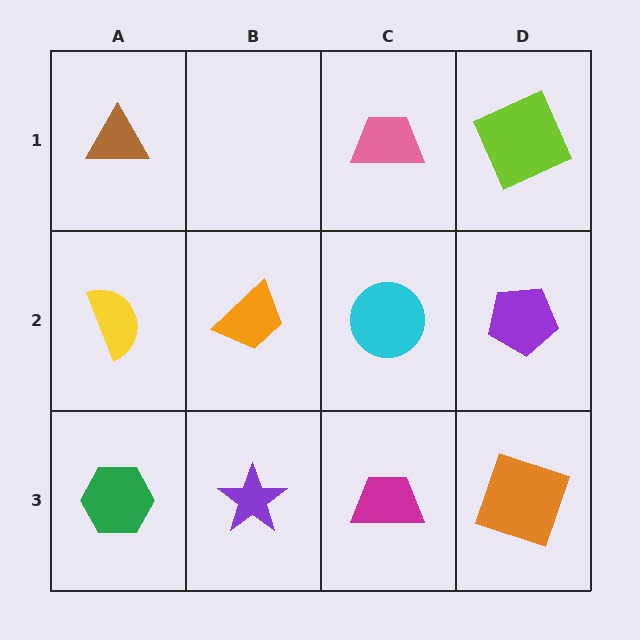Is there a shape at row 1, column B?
No, that cell is empty.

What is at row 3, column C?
A magenta trapezoid.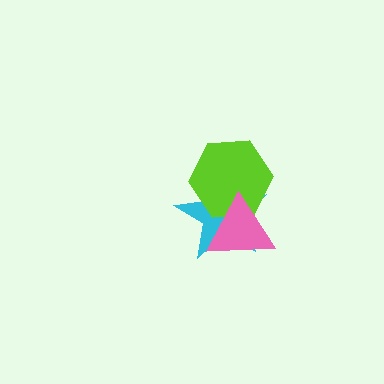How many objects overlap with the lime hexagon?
2 objects overlap with the lime hexagon.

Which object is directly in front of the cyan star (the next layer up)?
The lime hexagon is directly in front of the cyan star.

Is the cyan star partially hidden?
Yes, it is partially covered by another shape.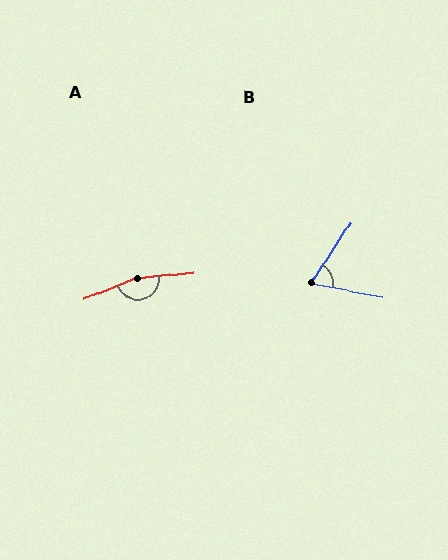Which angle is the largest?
A, at approximately 163 degrees.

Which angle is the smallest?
B, at approximately 68 degrees.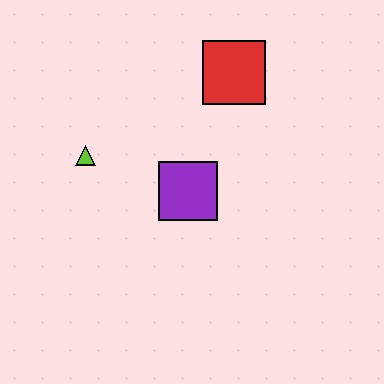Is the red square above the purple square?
Yes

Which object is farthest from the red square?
The lime triangle is farthest from the red square.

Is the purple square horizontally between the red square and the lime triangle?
Yes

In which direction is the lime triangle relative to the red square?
The lime triangle is to the left of the red square.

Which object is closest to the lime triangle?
The purple square is closest to the lime triangle.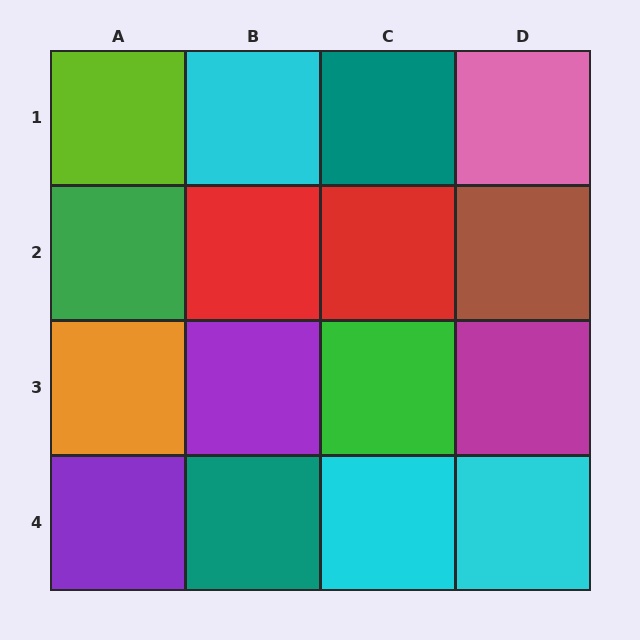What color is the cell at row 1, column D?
Pink.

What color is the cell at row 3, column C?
Green.